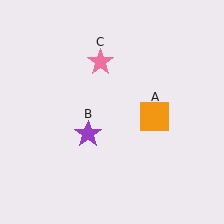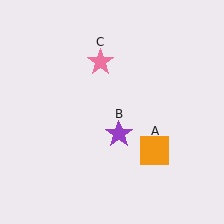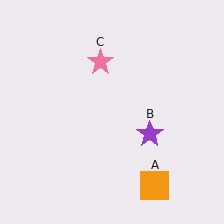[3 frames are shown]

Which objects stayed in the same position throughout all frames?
Pink star (object C) remained stationary.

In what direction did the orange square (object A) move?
The orange square (object A) moved down.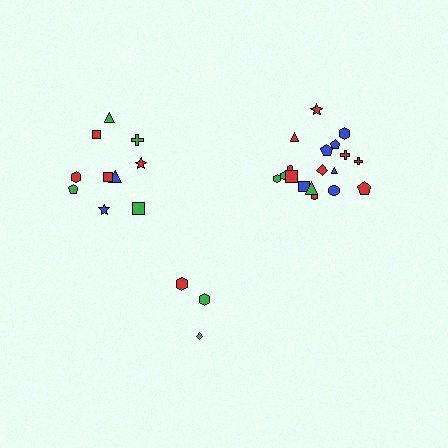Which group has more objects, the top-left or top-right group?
The top-right group.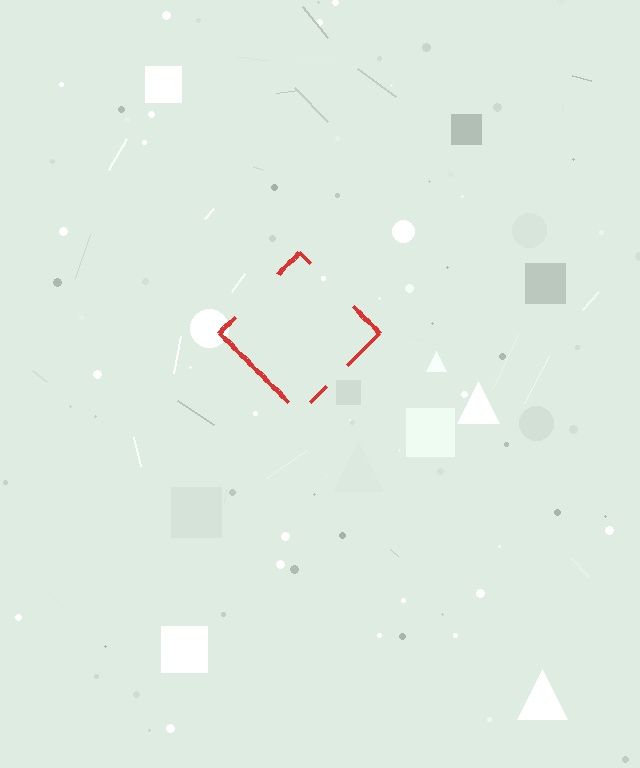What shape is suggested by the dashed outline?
The dashed outline suggests a diamond.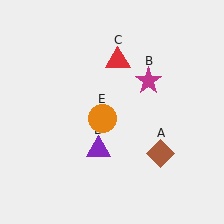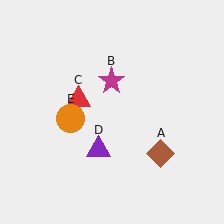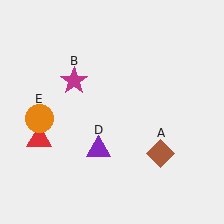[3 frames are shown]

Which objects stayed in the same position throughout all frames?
Brown diamond (object A) and purple triangle (object D) remained stationary.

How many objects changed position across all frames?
3 objects changed position: magenta star (object B), red triangle (object C), orange circle (object E).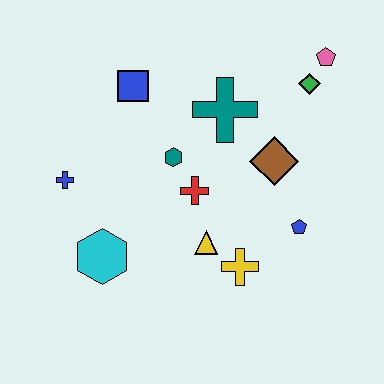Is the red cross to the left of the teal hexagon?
No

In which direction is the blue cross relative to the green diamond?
The blue cross is to the left of the green diamond.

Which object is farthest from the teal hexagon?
The pink pentagon is farthest from the teal hexagon.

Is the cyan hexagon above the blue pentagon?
No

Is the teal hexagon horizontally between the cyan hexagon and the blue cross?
No